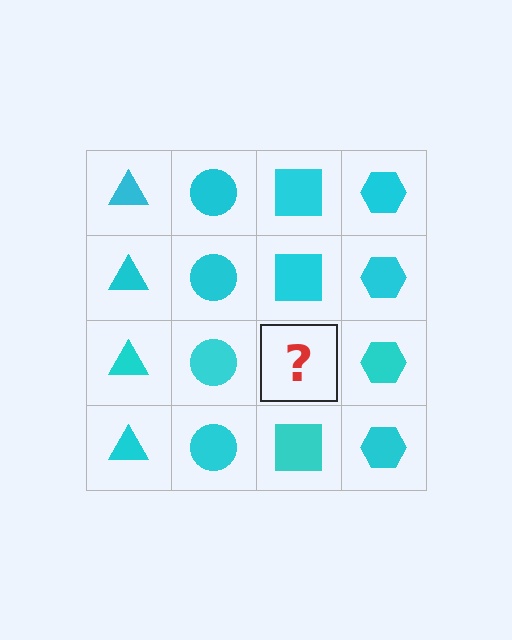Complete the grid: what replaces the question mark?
The question mark should be replaced with a cyan square.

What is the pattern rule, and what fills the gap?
The rule is that each column has a consistent shape. The gap should be filled with a cyan square.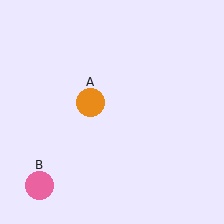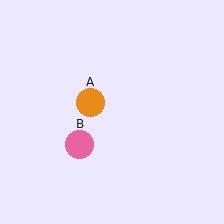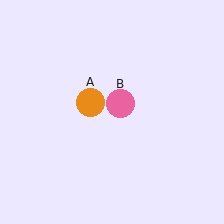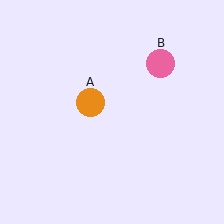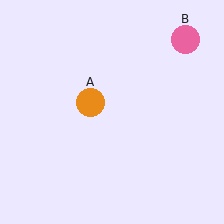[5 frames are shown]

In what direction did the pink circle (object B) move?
The pink circle (object B) moved up and to the right.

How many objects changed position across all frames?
1 object changed position: pink circle (object B).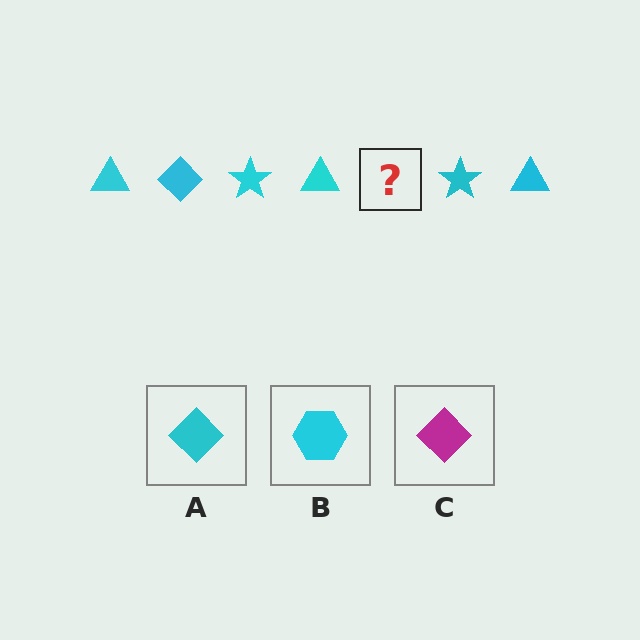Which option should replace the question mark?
Option A.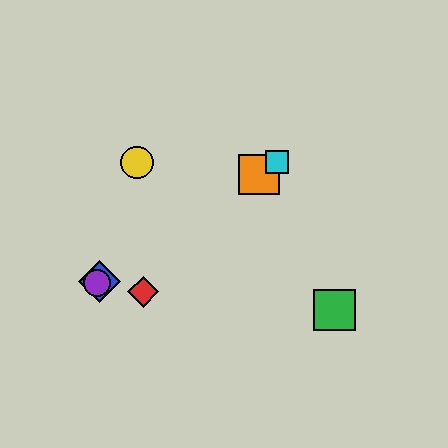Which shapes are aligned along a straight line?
The blue diamond, the purple circle, the orange square, the cyan square are aligned along a straight line.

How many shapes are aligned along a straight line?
4 shapes (the blue diamond, the purple circle, the orange square, the cyan square) are aligned along a straight line.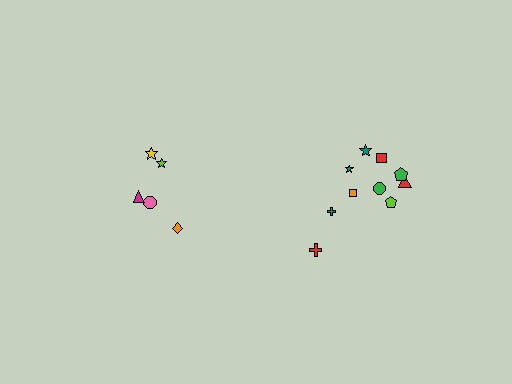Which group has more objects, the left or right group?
The right group.